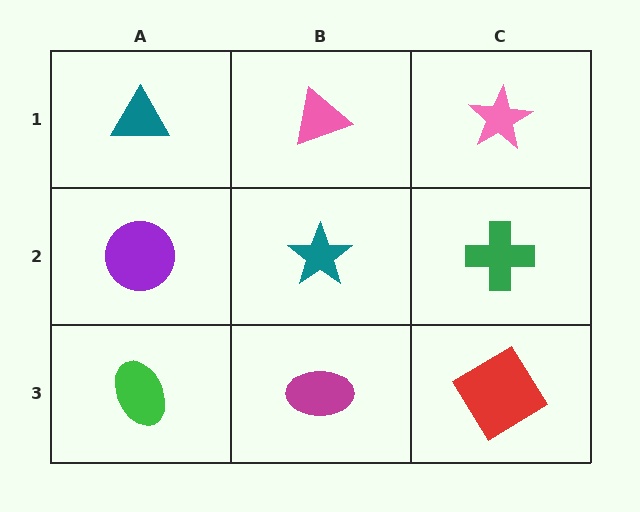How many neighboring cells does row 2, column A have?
3.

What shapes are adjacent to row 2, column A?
A teal triangle (row 1, column A), a green ellipse (row 3, column A), a teal star (row 2, column B).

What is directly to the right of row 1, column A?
A pink triangle.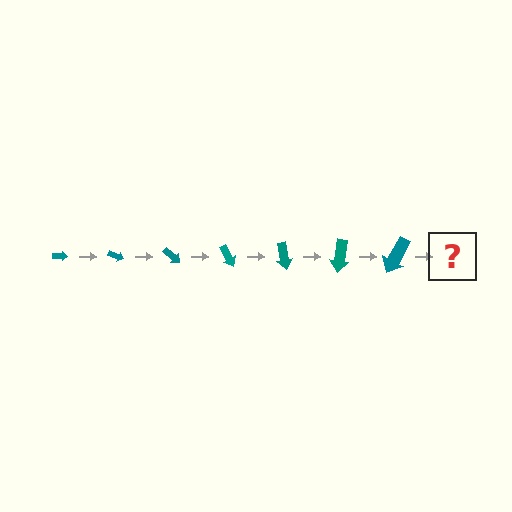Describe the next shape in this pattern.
It should be an arrow, larger than the previous one and rotated 140 degrees from the start.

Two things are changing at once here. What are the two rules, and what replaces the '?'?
The two rules are that the arrow grows larger each step and it rotates 20 degrees each step. The '?' should be an arrow, larger than the previous one and rotated 140 degrees from the start.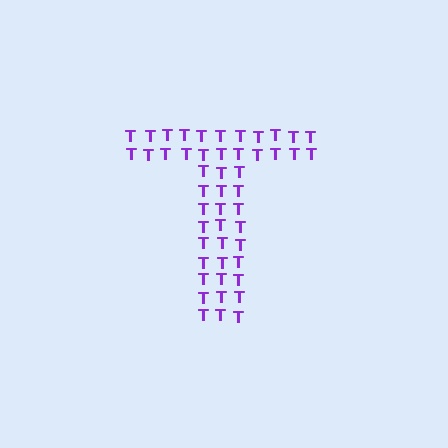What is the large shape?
The large shape is the letter T.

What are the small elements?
The small elements are letter T's.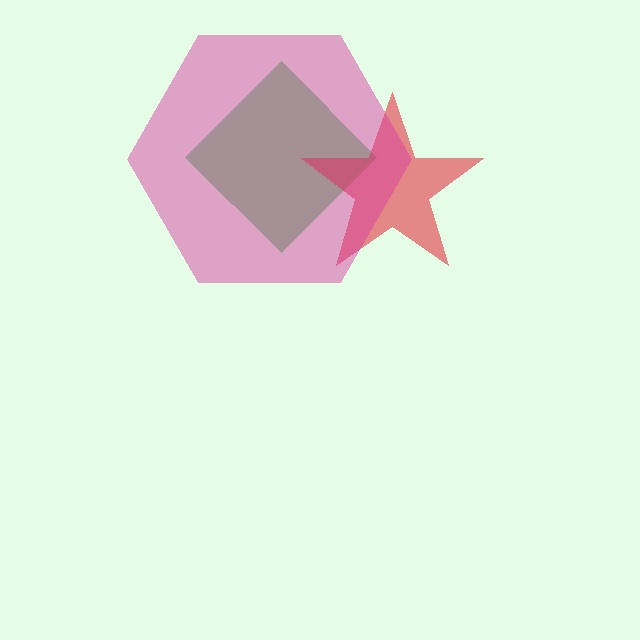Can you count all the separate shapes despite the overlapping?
Yes, there are 3 separate shapes.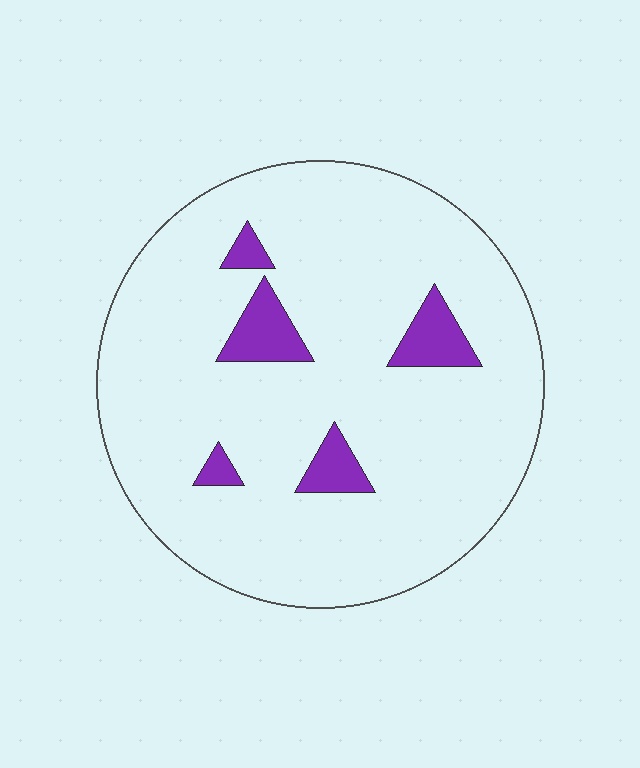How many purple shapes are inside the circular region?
5.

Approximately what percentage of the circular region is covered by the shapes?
Approximately 10%.